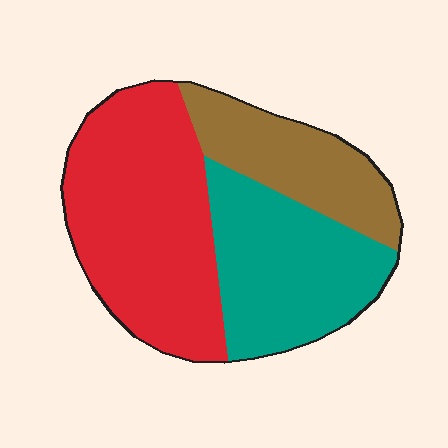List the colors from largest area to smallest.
From largest to smallest: red, teal, brown.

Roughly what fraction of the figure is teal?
Teal covers about 30% of the figure.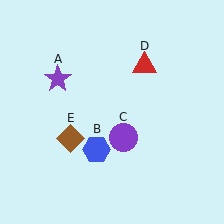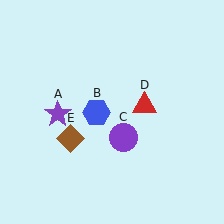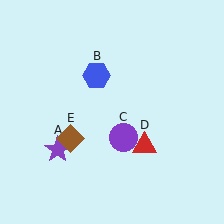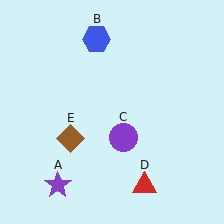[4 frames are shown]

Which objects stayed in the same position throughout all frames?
Purple circle (object C) and brown diamond (object E) remained stationary.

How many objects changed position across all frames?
3 objects changed position: purple star (object A), blue hexagon (object B), red triangle (object D).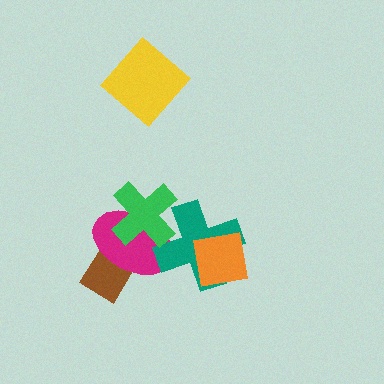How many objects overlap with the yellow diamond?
0 objects overlap with the yellow diamond.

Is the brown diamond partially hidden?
Yes, it is partially covered by another shape.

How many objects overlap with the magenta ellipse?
3 objects overlap with the magenta ellipse.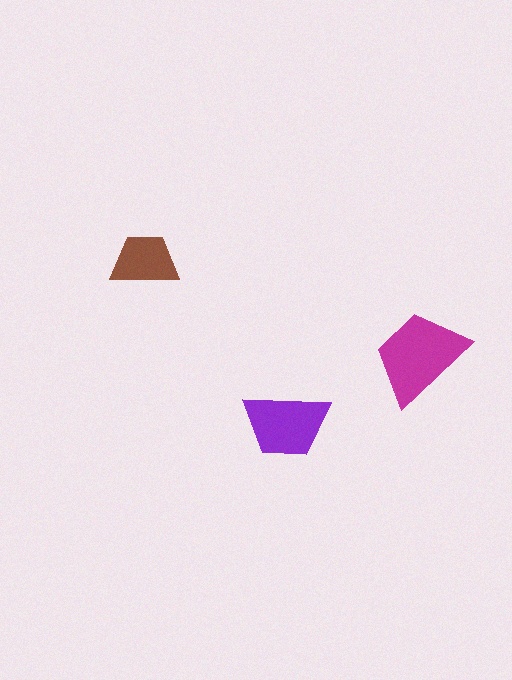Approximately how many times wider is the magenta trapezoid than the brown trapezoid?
About 1.5 times wider.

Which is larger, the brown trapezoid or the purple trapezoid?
The purple one.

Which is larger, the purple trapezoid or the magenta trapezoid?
The magenta one.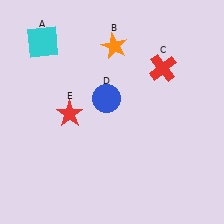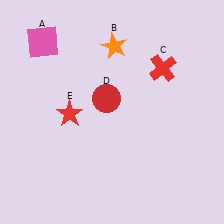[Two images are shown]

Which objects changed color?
A changed from cyan to pink. D changed from blue to red.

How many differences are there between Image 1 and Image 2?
There are 2 differences between the two images.